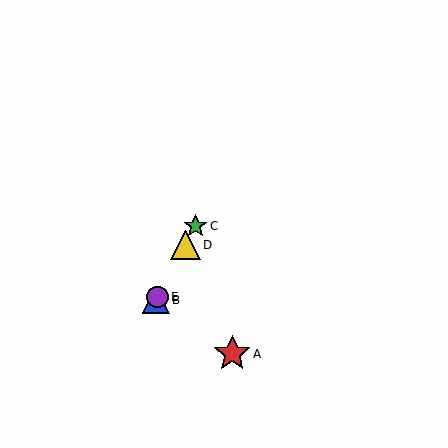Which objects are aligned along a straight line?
Objects B, C, D, E are aligned along a straight line.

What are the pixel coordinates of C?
Object C is at (195, 226).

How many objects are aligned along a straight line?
4 objects (B, C, D, E) are aligned along a straight line.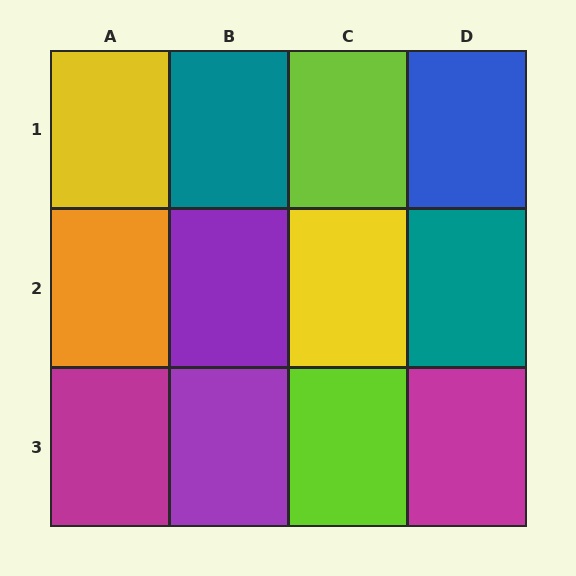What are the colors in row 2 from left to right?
Orange, purple, yellow, teal.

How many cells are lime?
2 cells are lime.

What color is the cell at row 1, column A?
Yellow.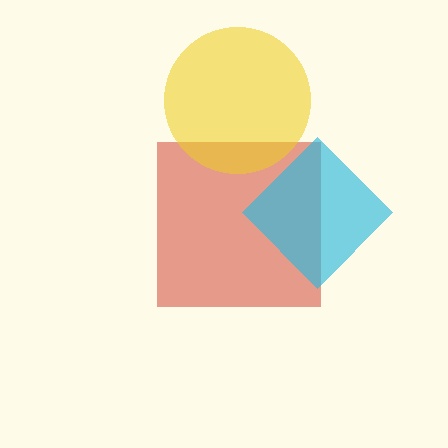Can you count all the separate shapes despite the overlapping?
Yes, there are 3 separate shapes.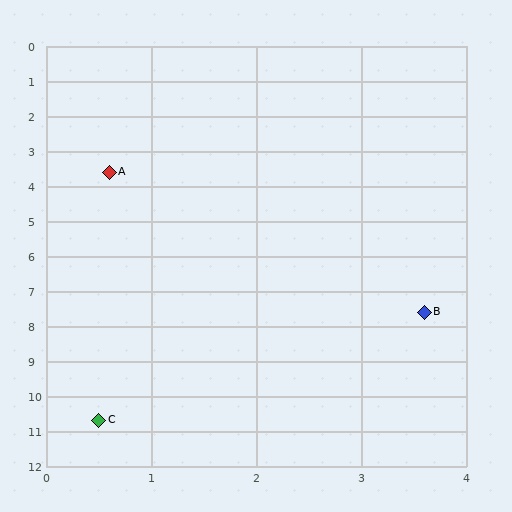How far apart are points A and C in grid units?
Points A and C are about 7.1 grid units apart.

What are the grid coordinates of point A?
Point A is at approximately (0.6, 3.6).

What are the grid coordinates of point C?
Point C is at approximately (0.5, 10.7).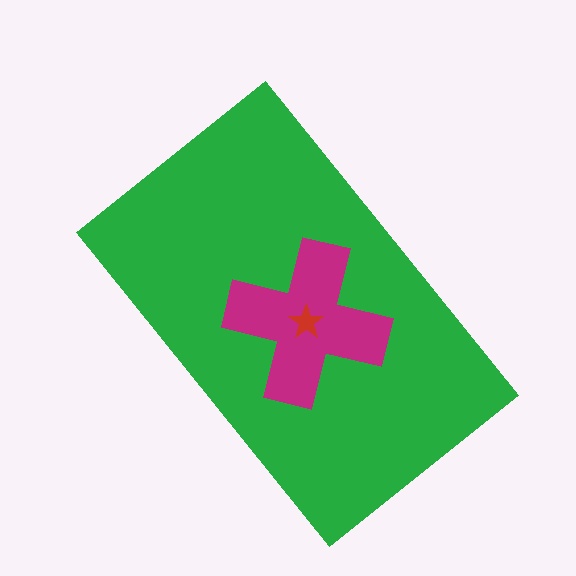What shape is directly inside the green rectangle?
The magenta cross.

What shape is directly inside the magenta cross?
The red star.